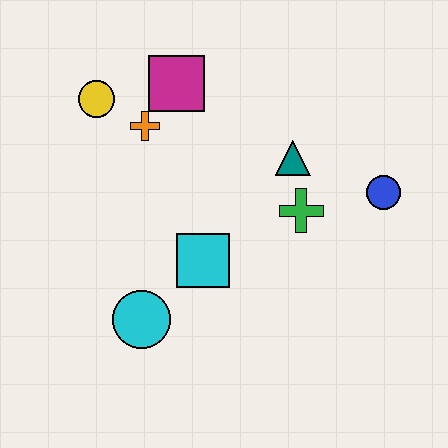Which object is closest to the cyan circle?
The cyan square is closest to the cyan circle.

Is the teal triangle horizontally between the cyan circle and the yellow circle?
No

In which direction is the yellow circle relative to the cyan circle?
The yellow circle is above the cyan circle.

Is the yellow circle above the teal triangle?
Yes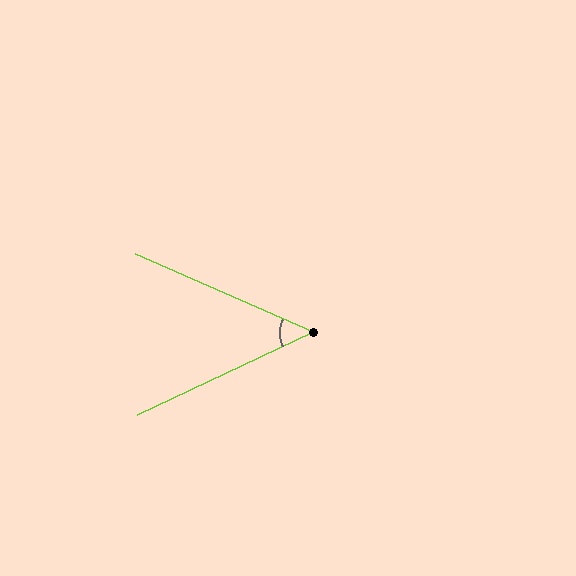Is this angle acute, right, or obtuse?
It is acute.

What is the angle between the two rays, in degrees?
Approximately 49 degrees.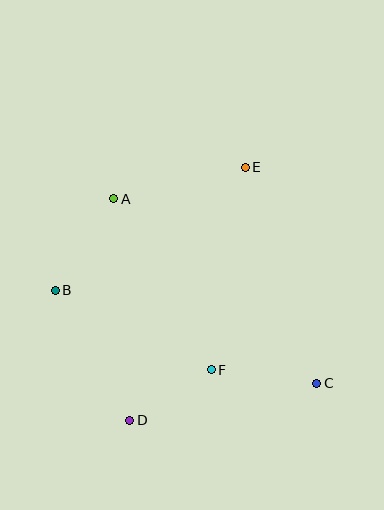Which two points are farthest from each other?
Points D and E are farthest from each other.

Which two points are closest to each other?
Points D and F are closest to each other.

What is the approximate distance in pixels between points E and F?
The distance between E and F is approximately 205 pixels.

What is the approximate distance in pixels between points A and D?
The distance between A and D is approximately 222 pixels.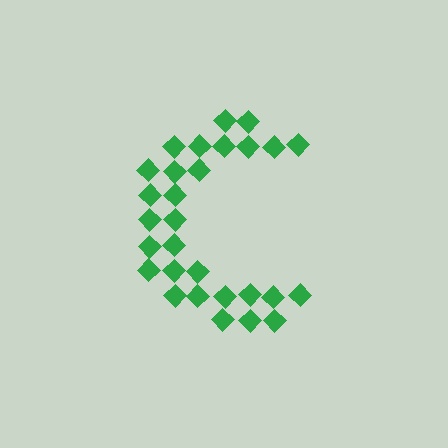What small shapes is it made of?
It is made of small diamonds.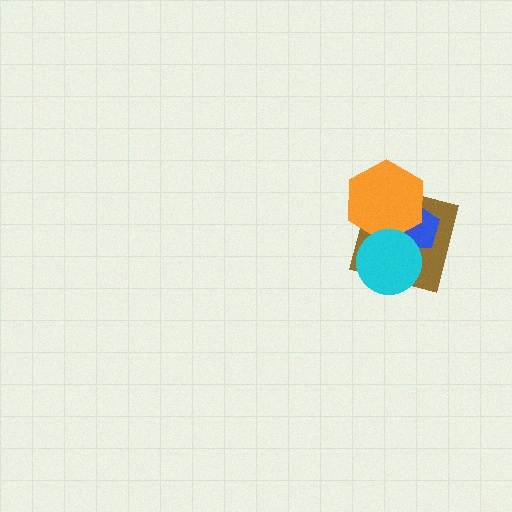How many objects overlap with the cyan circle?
3 objects overlap with the cyan circle.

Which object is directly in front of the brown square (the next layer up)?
The blue pentagon is directly in front of the brown square.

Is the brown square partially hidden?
Yes, it is partially covered by another shape.